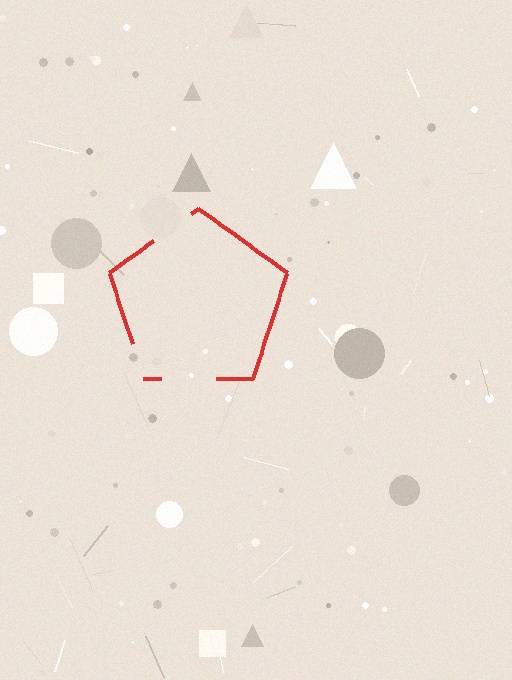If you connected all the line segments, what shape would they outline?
They would outline a pentagon.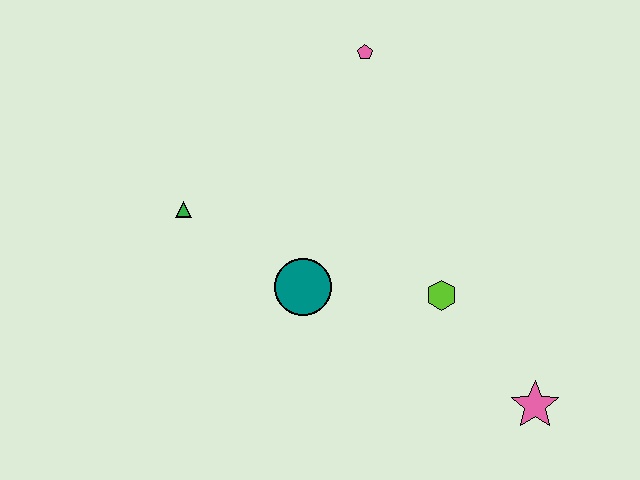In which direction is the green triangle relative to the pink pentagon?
The green triangle is to the left of the pink pentagon.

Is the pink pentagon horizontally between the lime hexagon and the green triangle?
Yes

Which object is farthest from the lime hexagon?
The green triangle is farthest from the lime hexagon.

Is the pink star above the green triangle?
No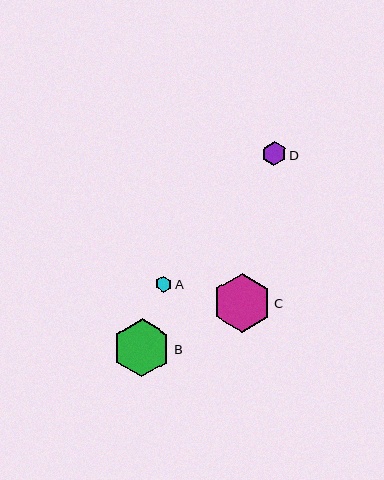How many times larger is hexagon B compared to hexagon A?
Hexagon B is approximately 3.6 times the size of hexagon A.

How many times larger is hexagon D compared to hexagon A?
Hexagon D is approximately 1.5 times the size of hexagon A.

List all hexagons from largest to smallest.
From largest to smallest: C, B, D, A.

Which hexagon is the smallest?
Hexagon A is the smallest with a size of approximately 16 pixels.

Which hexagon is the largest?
Hexagon C is the largest with a size of approximately 59 pixels.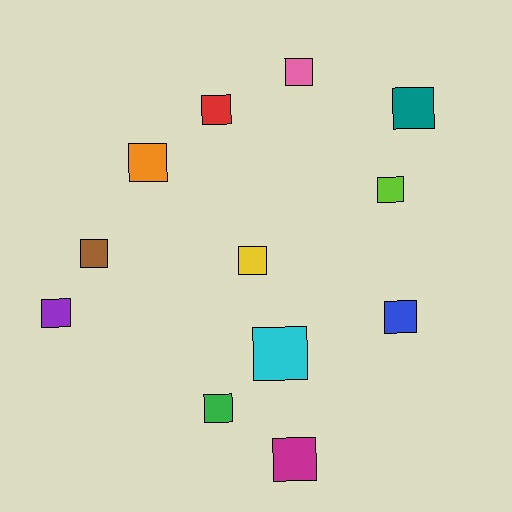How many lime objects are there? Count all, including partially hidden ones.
There is 1 lime object.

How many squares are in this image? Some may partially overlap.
There are 12 squares.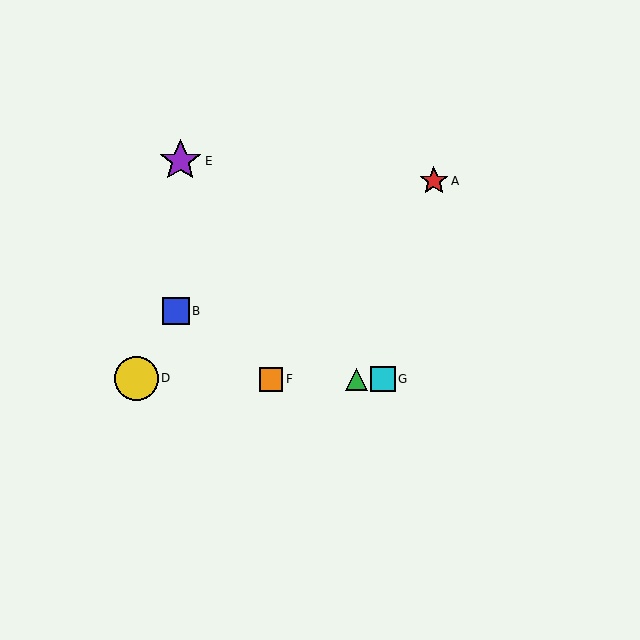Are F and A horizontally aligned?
No, F is at y≈379 and A is at y≈180.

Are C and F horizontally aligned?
Yes, both are at y≈379.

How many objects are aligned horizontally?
4 objects (C, D, F, G) are aligned horizontally.